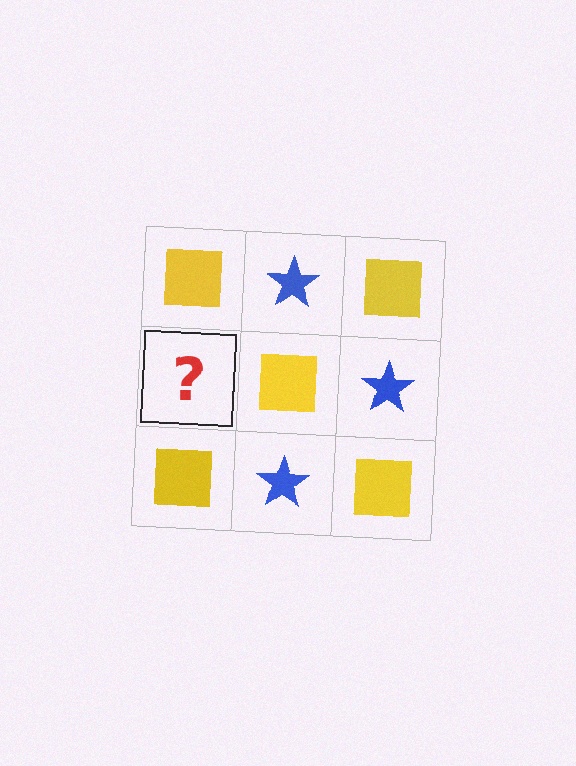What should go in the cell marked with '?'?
The missing cell should contain a blue star.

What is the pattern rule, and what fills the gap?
The rule is that it alternates yellow square and blue star in a checkerboard pattern. The gap should be filled with a blue star.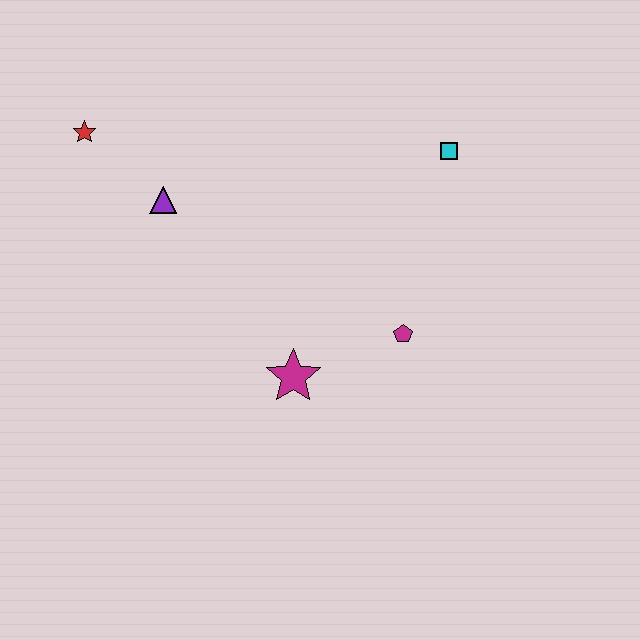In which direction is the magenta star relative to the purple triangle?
The magenta star is below the purple triangle.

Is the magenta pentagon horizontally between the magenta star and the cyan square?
Yes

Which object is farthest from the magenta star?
The red star is farthest from the magenta star.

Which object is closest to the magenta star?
The magenta pentagon is closest to the magenta star.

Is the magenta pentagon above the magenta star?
Yes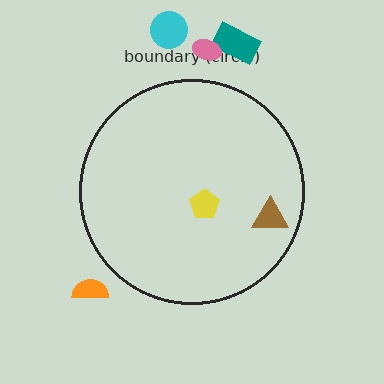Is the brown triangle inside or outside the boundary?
Inside.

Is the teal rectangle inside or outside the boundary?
Outside.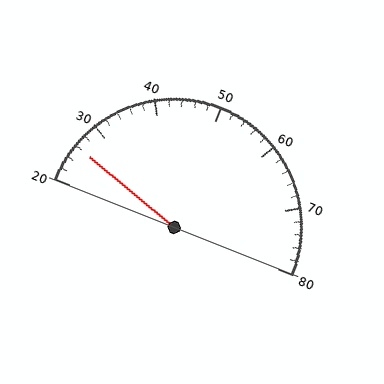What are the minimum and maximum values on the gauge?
The gauge ranges from 20 to 80.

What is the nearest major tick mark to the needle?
The nearest major tick mark is 30.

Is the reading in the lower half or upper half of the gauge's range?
The reading is in the lower half of the range (20 to 80).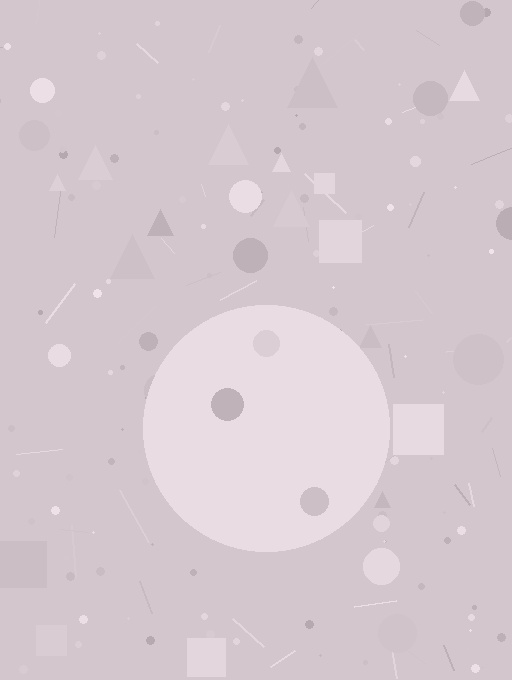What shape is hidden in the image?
A circle is hidden in the image.